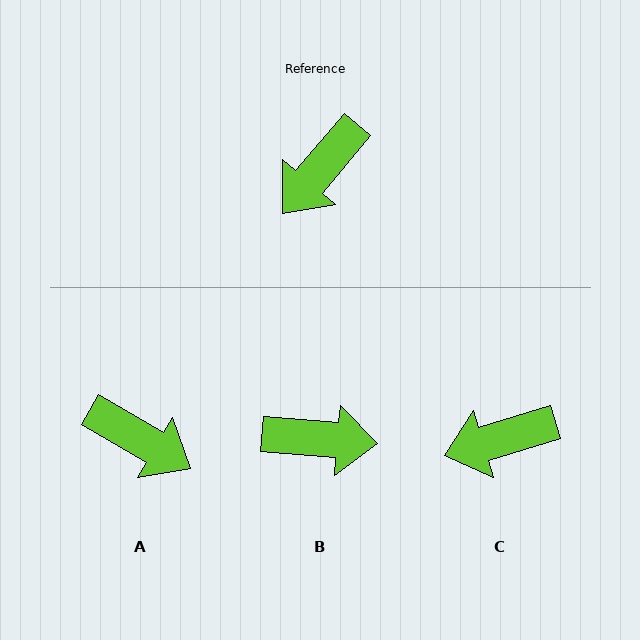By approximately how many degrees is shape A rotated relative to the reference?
Approximately 100 degrees counter-clockwise.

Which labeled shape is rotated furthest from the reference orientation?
B, about 125 degrees away.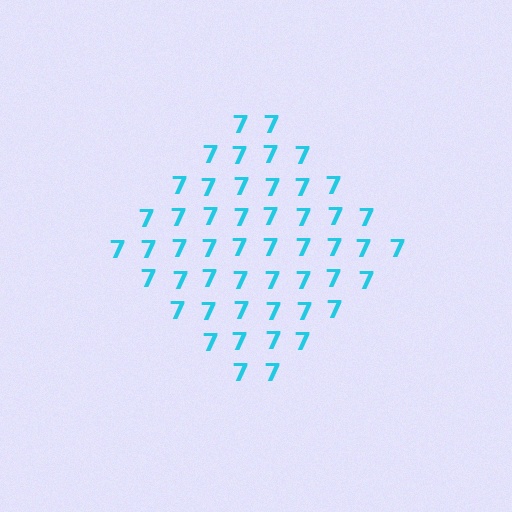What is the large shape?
The large shape is a diamond.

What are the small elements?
The small elements are digit 7's.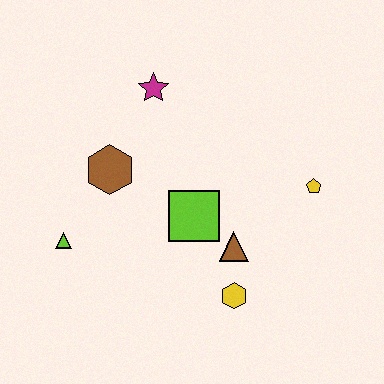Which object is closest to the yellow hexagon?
The brown triangle is closest to the yellow hexagon.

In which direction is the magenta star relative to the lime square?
The magenta star is above the lime square.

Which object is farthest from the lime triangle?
The yellow pentagon is farthest from the lime triangle.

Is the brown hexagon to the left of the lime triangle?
No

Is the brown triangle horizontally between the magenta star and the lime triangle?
No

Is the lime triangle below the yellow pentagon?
Yes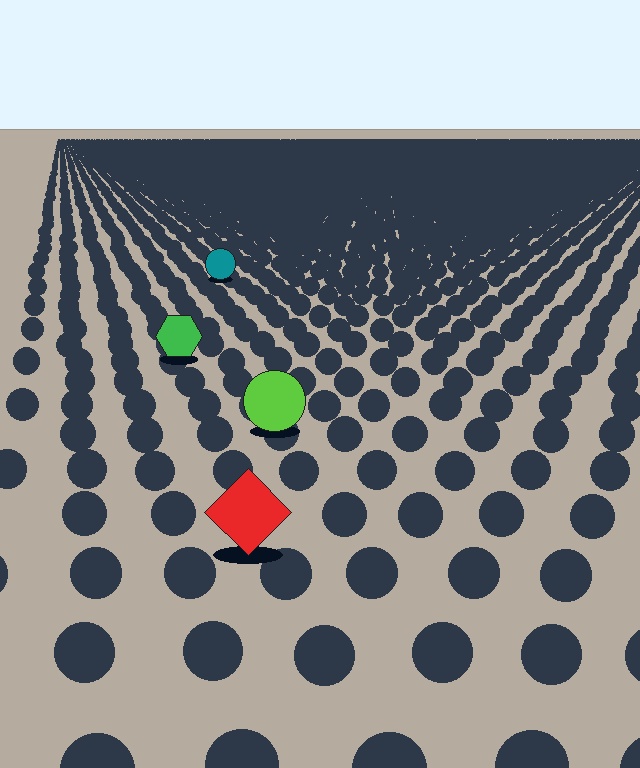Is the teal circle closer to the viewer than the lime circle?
No. The lime circle is closer — you can tell from the texture gradient: the ground texture is coarser near it.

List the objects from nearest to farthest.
From nearest to farthest: the red diamond, the lime circle, the green hexagon, the teal circle.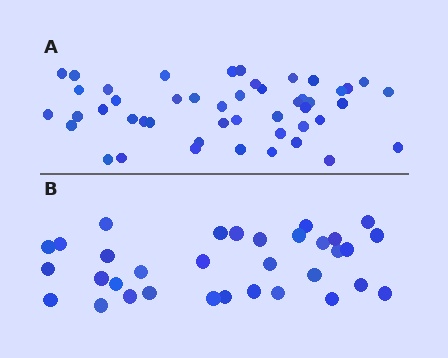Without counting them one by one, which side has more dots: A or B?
Region A (the top region) has more dots.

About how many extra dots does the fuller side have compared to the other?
Region A has approximately 15 more dots than region B.